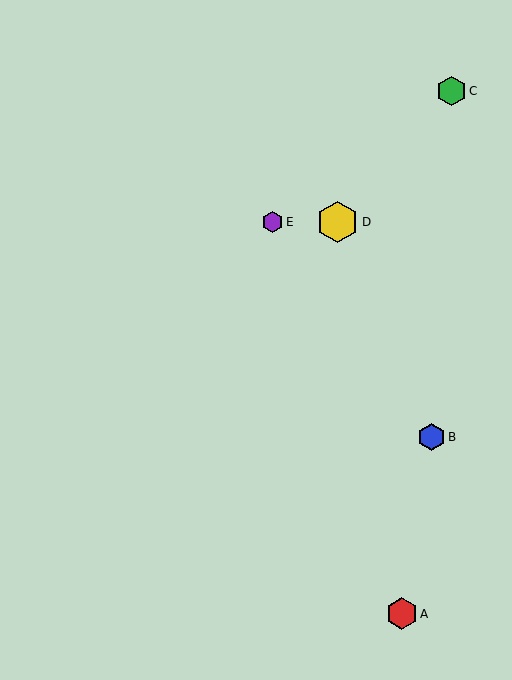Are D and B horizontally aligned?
No, D is at y≈222 and B is at y≈437.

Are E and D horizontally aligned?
Yes, both are at y≈222.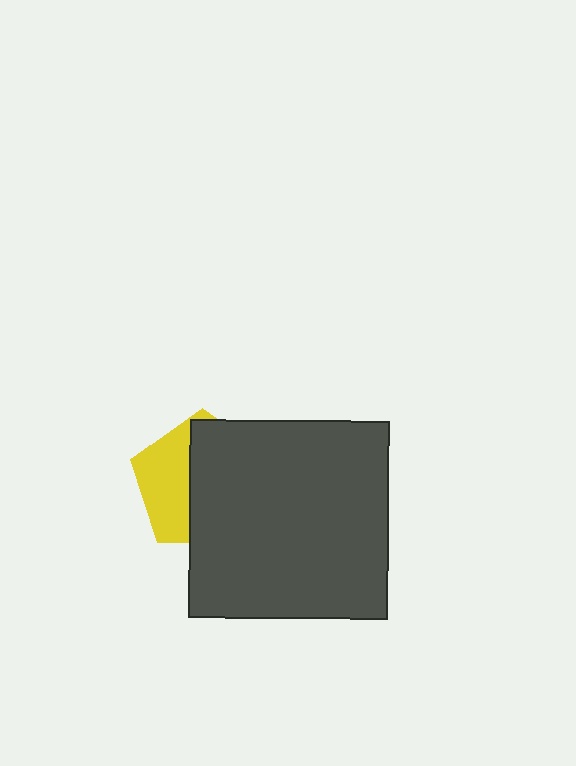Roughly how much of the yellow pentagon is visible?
A small part of it is visible (roughly 38%).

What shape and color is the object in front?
The object in front is a dark gray square.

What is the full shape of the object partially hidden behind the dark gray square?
The partially hidden object is a yellow pentagon.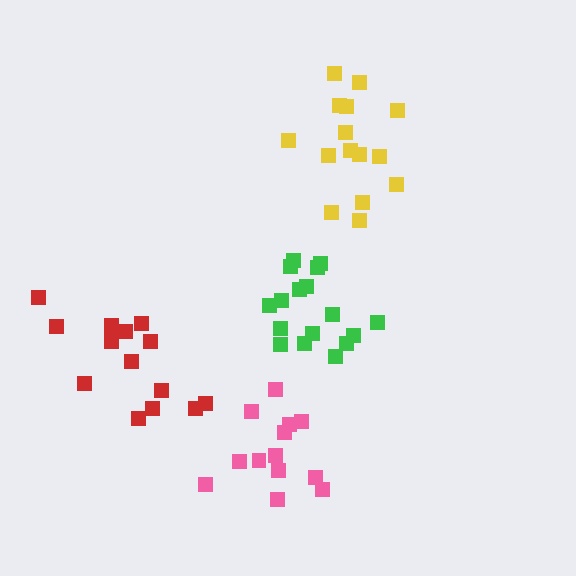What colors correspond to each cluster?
The clusters are colored: red, pink, yellow, green.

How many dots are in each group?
Group 1: 15 dots, Group 2: 13 dots, Group 3: 16 dots, Group 4: 17 dots (61 total).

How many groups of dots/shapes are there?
There are 4 groups.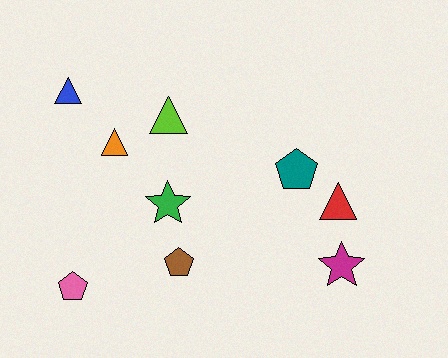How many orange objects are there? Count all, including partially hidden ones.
There is 1 orange object.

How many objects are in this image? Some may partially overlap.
There are 9 objects.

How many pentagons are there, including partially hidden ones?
There are 3 pentagons.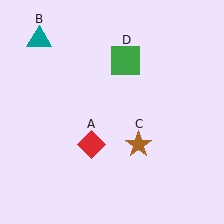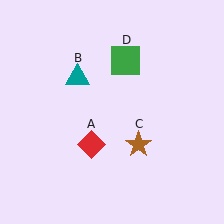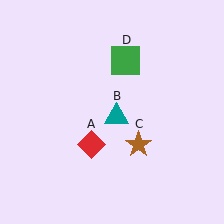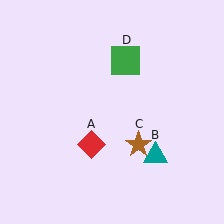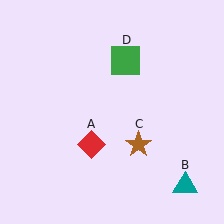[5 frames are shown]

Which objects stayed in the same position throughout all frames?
Red diamond (object A) and brown star (object C) and green square (object D) remained stationary.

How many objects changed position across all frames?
1 object changed position: teal triangle (object B).